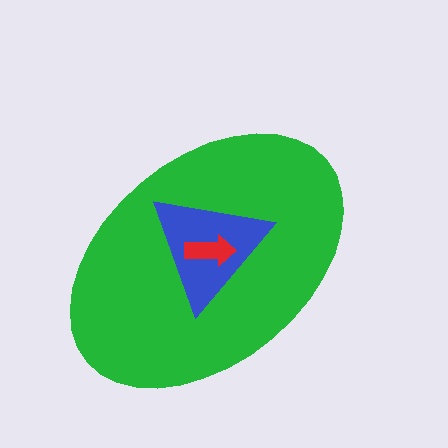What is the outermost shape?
The green ellipse.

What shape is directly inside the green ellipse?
The blue triangle.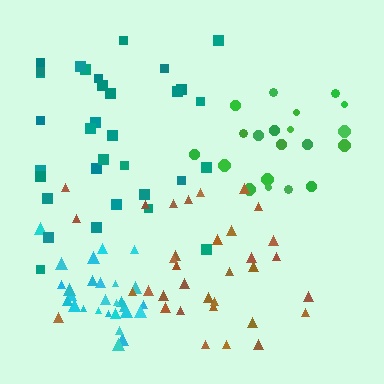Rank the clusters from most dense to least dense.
cyan, green, brown, teal.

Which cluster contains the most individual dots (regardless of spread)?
Brown (34).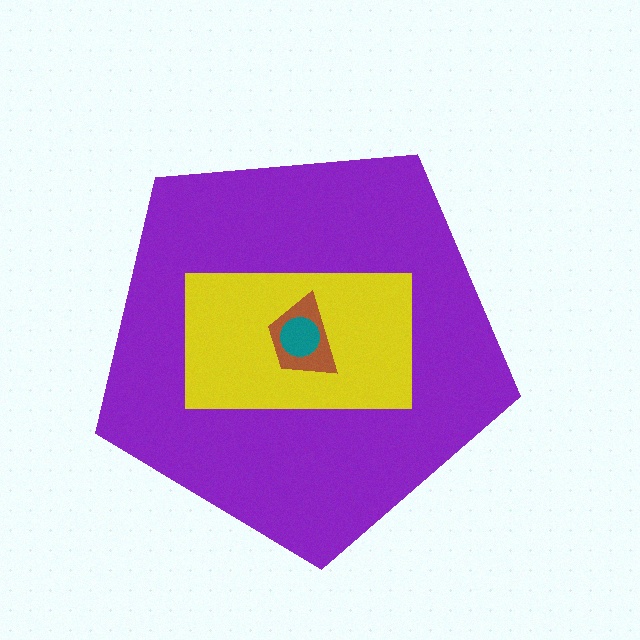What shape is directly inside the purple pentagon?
The yellow rectangle.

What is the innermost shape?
The teal circle.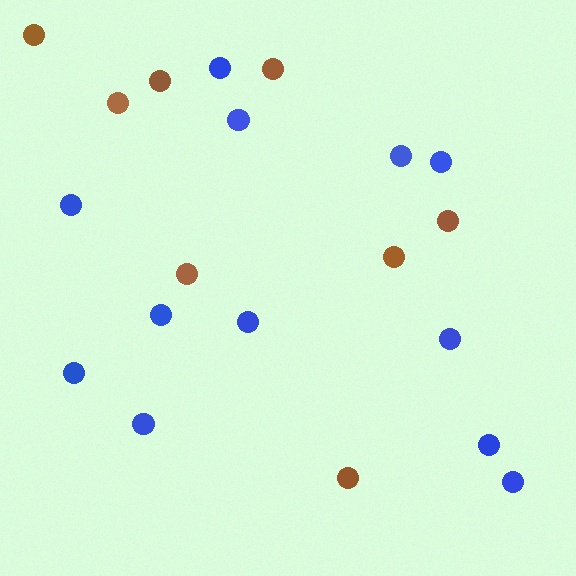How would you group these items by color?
There are 2 groups: one group of brown circles (8) and one group of blue circles (12).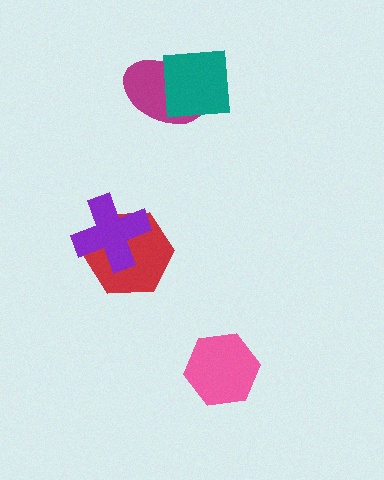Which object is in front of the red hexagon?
The purple cross is in front of the red hexagon.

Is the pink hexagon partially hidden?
No, no other shape covers it.